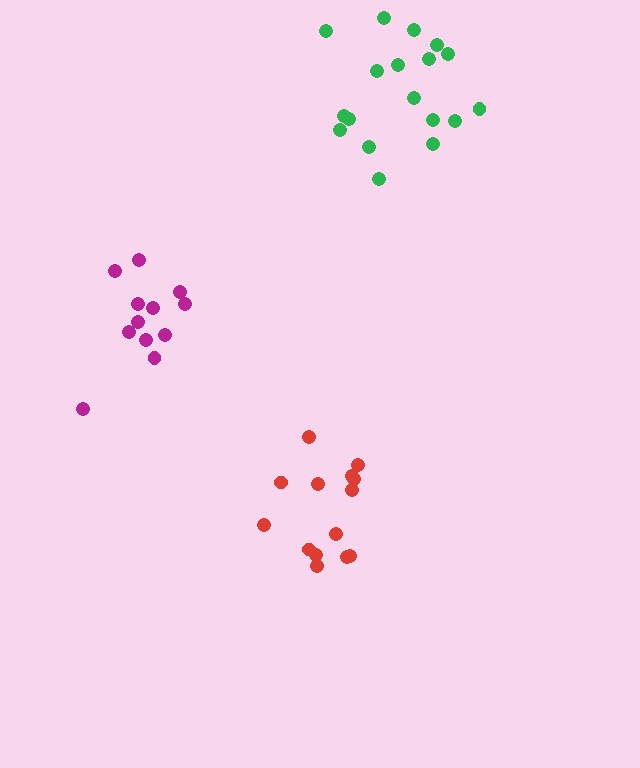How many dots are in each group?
Group 1: 12 dots, Group 2: 18 dots, Group 3: 14 dots (44 total).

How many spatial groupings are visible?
There are 3 spatial groupings.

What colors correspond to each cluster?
The clusters are colored: magenta, green, red.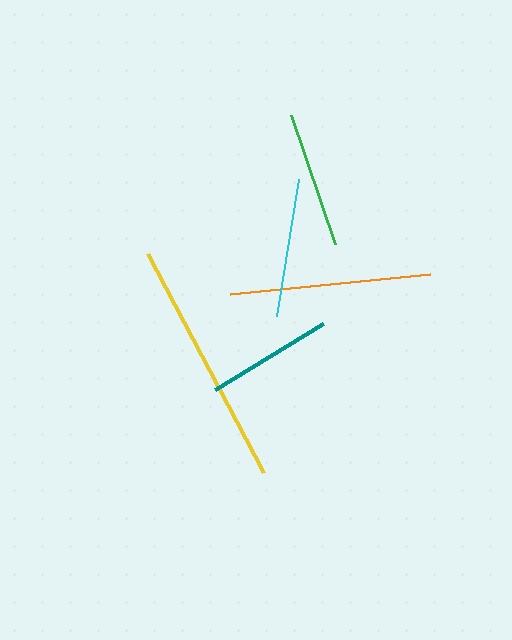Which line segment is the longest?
The yellow line is the longest at approximately 248 pixels.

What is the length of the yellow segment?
The yellow segment is approximately 248 pixels long.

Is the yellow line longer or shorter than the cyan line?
The yellow line is longer than the cyan line.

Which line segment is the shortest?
The teal line is the shortest at approximately 126 pixels.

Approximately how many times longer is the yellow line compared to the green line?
The yellow line is approximately 1.8 times the length of the green line.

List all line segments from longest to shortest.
From longest to shortest: yellow, orange, cyan, green, teal.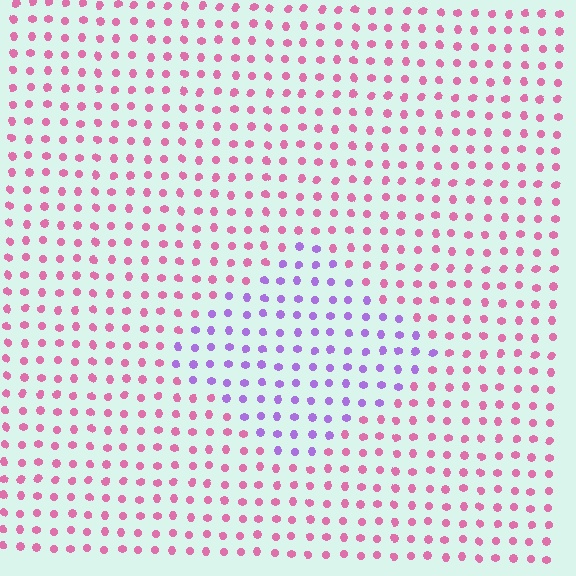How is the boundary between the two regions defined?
The boundary is defined purely by a slight shift in hue (about 56 degrees). Spacing, size, and orientation are identical on both sides.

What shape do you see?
I see a diamond.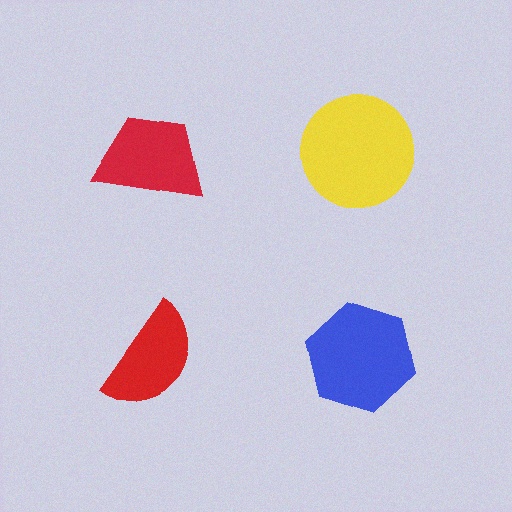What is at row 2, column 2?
A blue hexagon.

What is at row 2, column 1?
A red semicircle.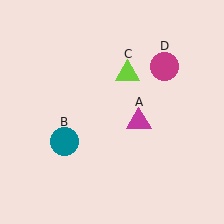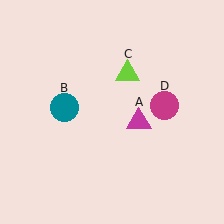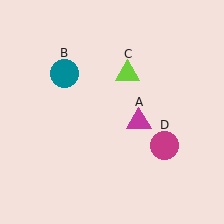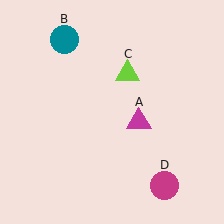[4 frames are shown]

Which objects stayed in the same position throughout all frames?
Magenta triangle (object A) and lime triangle (object C) remained stationary.